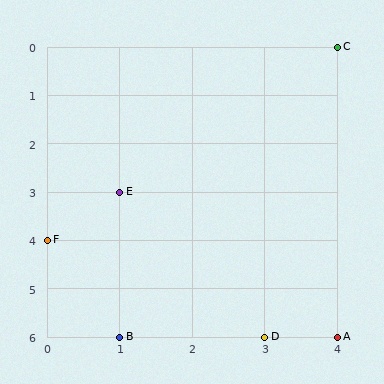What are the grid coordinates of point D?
Point D is at grid coordinates (3, 6).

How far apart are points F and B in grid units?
Points F and B are 1 column and 2 rows apart (about 2.2 grid units diagonally).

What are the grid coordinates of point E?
Point E is at grid coordinates (1, 3).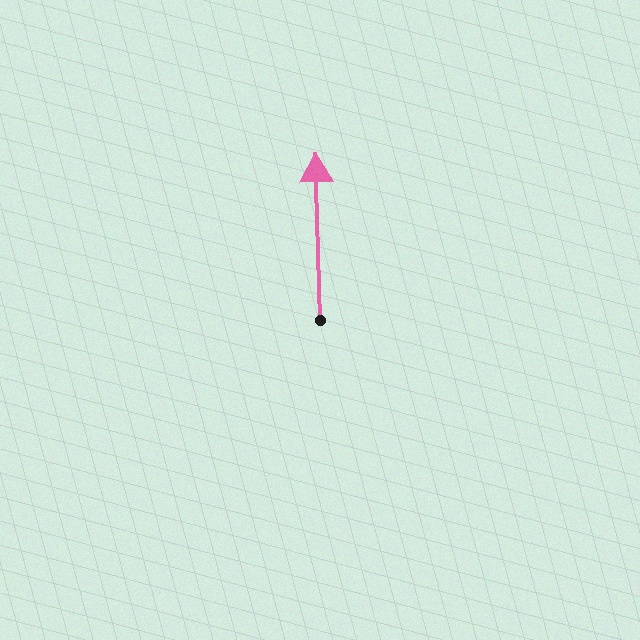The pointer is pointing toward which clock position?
Roughly 12 o'clock.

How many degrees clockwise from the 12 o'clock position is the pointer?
Approximately 359 degrees.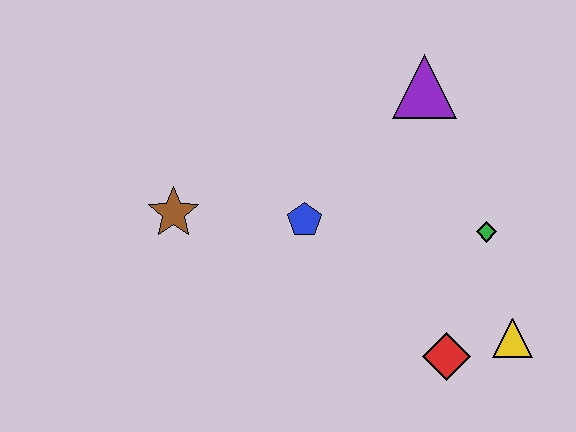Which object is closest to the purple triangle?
The green diamond is closest to the purple triangle.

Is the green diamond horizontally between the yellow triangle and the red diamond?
Yes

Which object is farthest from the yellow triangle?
The brown star is farthest from the yellow triangle.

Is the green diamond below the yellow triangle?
No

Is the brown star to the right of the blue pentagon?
No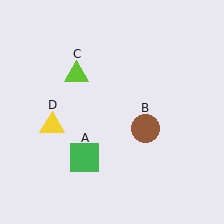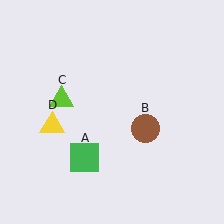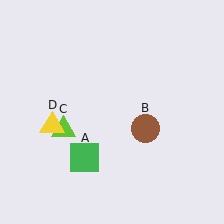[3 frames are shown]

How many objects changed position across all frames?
1 object changed position: lime triangle (object C).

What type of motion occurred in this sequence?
The lime triangle (object C) rotated counterclockwise around the center of the scene.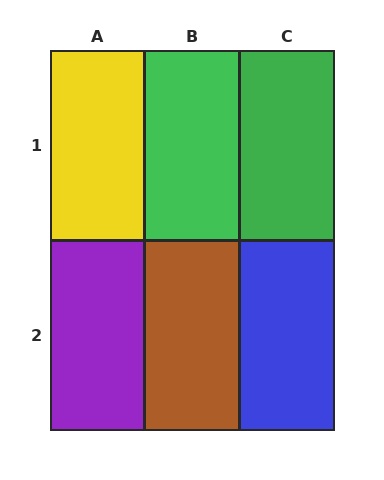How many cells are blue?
1 cell is blue.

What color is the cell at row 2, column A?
Purple.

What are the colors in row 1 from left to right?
Yellow, green, green.